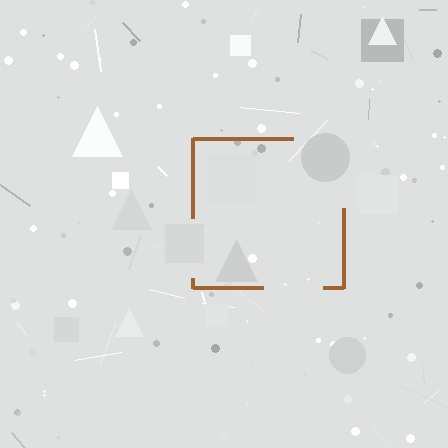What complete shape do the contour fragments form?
The contour fragments form a square.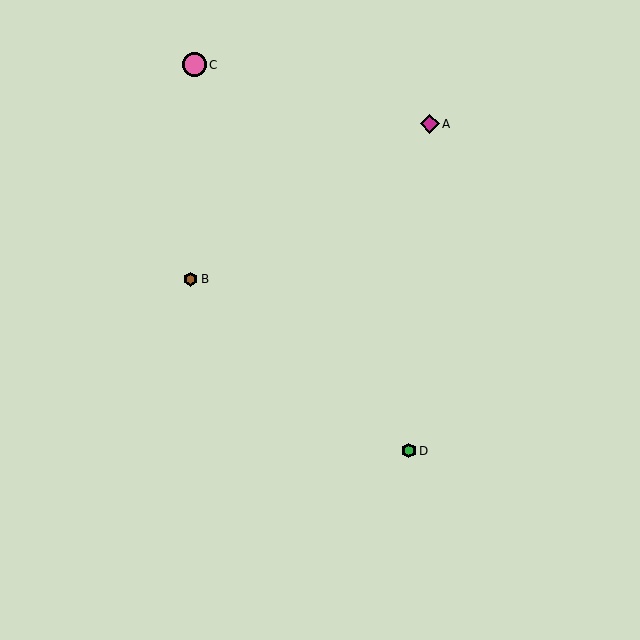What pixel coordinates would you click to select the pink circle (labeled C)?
Click at (194, 65) to select the pink circle C.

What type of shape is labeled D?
Shape D is a green hexagon.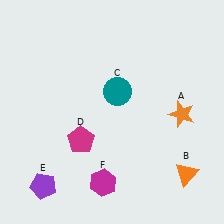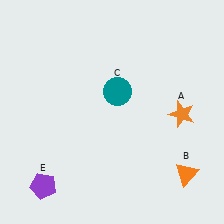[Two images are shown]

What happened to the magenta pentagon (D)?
The magenta pentagon (D) was removed in Image 2. It was in the bottom-left area of Image 1.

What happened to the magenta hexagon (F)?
The magenta hexagon (F) was removed in Image 2. It was in the bottom-left area of Image 1.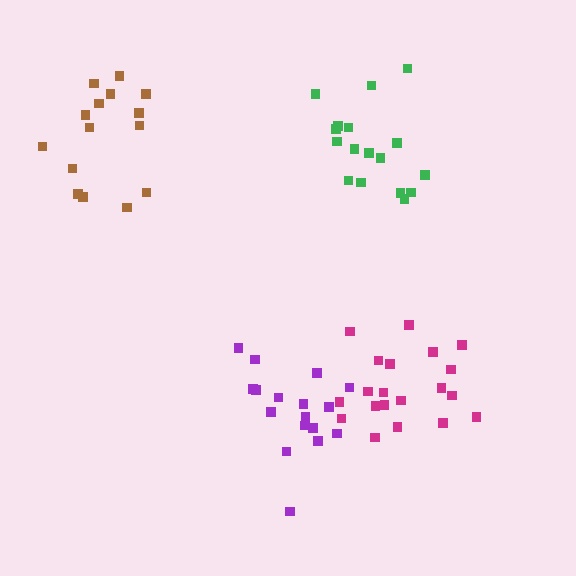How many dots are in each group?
Group 1: 17 dots, Group 2: 15 dots, Group 3: 20 dots, Group 4: 17 dots (69 total).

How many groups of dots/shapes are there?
There are 4 groups.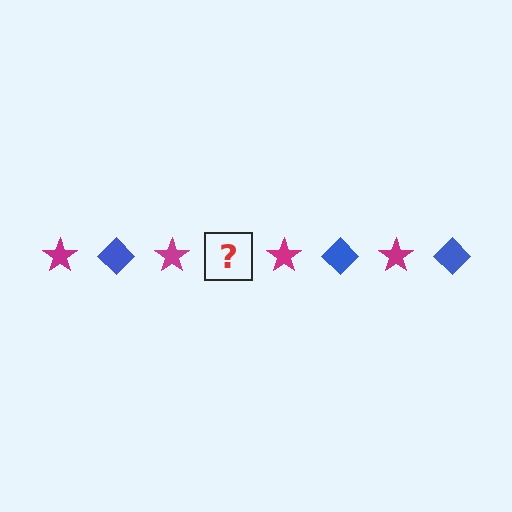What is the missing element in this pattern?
The missing element is a blue diamond.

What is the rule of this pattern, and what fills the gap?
The rule is that the pattern alternates between magenta star and blue diamond. The gap should be filled with a blue diamond.